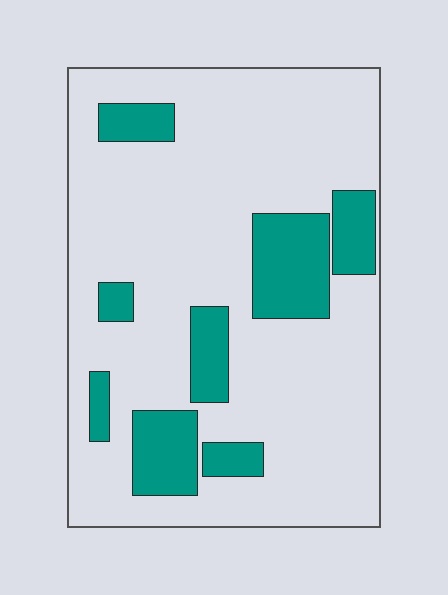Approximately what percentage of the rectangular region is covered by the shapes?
Approximately 20%.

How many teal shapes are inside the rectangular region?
8.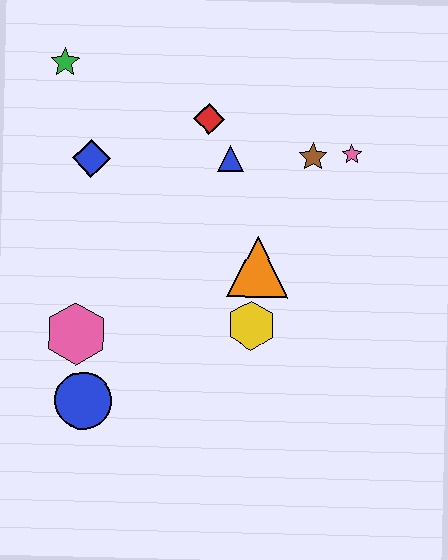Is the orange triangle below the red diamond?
Yes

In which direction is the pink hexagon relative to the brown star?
The pink hexagon is to the left of the brown star.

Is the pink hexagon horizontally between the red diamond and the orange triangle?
No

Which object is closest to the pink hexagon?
The blue circle is closest to the pink hexagon.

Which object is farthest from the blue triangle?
The blue circle is farthest from the blue triangle.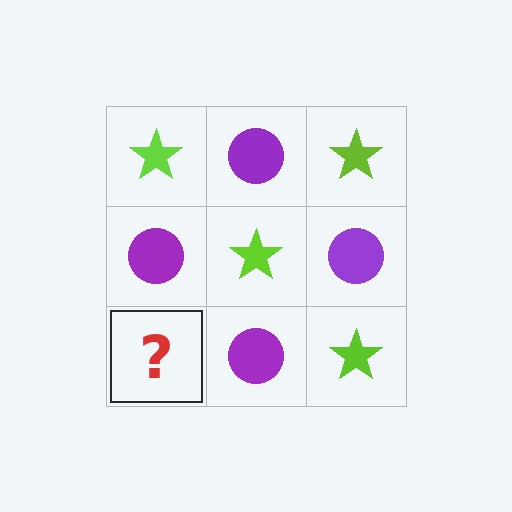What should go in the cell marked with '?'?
The missing cell should contain a lime star.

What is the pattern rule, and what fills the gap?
The rule is that it alternates lime star and purple circle in a checkerboard pattern. The gap should be filled with a lime star.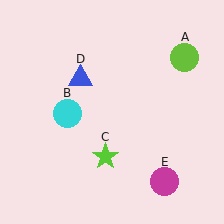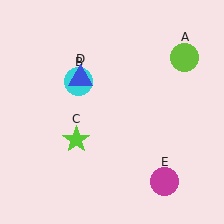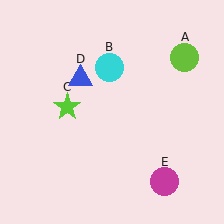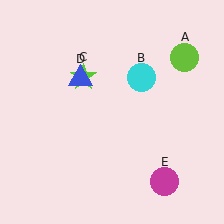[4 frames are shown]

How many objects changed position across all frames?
2 objects changed position: cyan circle (object B), lime star (object C).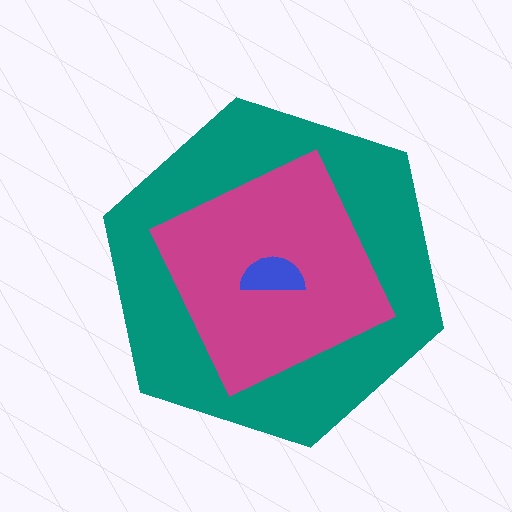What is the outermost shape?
The teal hexagon.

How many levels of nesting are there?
3.